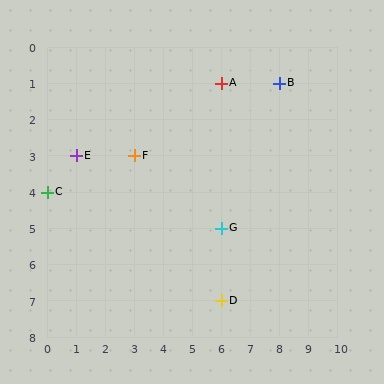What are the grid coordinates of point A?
Point A is at grid coordinates (6, 1).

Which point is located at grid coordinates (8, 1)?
Point B is at (8, 1).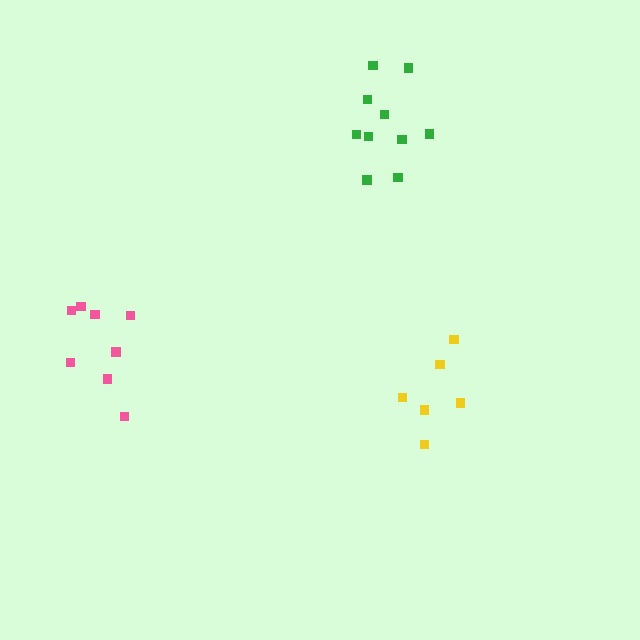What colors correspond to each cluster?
The clusters are colored: green, yellow, pink.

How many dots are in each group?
Group 1: 10 dots, Group 2: 6 dots, Group 3: 8 dots (24 total).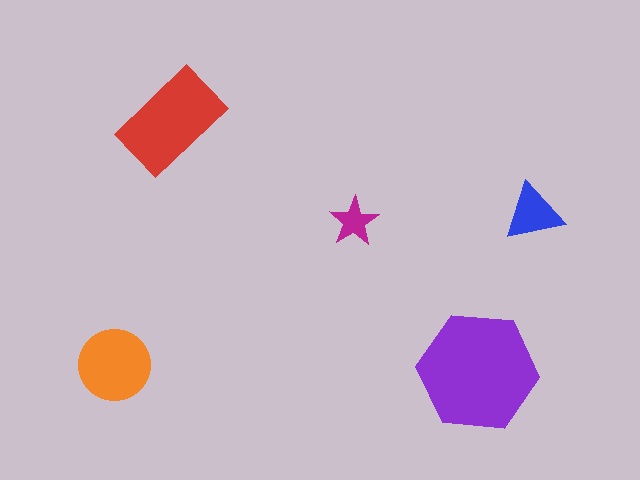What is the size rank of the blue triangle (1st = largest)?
4th.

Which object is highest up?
The red rectangle is topmost.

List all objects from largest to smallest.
The purple hexagon, the red rectangle, the orange circle, the blue triangle, the magenta star.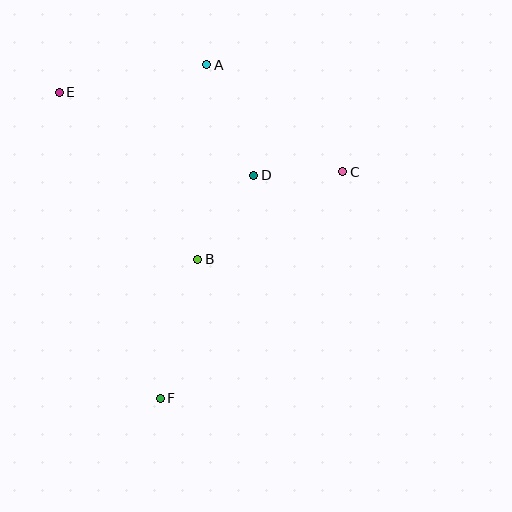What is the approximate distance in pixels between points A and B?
The distance between A and B is approximately 195 pixels.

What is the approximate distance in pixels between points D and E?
The distance between D and E is approximately 212 pixels.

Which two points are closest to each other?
Points C and D are closest to each other.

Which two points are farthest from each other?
Points A and F are farthest from each other.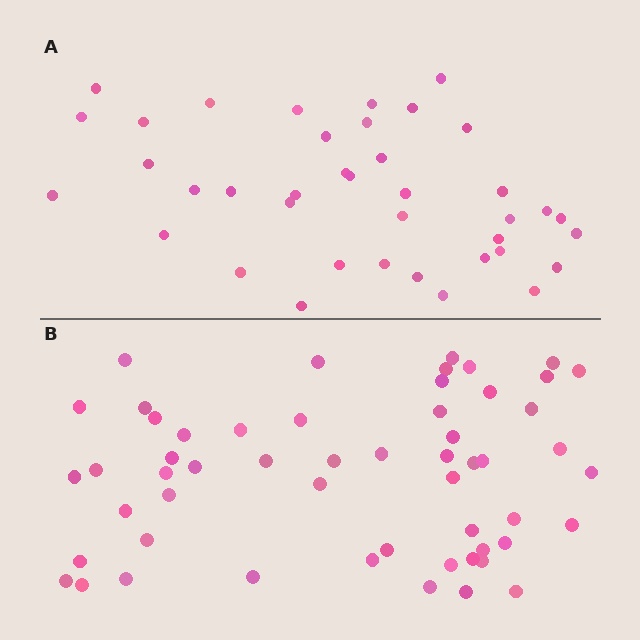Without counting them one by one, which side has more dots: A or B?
Region B (the bottom region) has more dots.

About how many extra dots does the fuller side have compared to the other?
Region B has approximately 15 more dots than region A.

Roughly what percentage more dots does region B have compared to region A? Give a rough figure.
About 40% more.